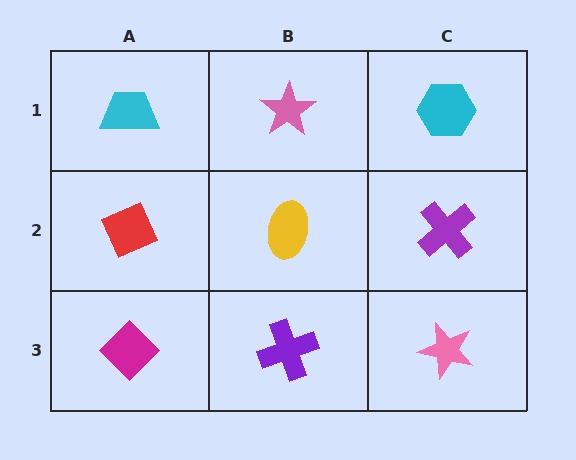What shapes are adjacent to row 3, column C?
A purple cross (row 2, column C), a purple cross (row 3, column B).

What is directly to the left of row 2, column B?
A red diamond.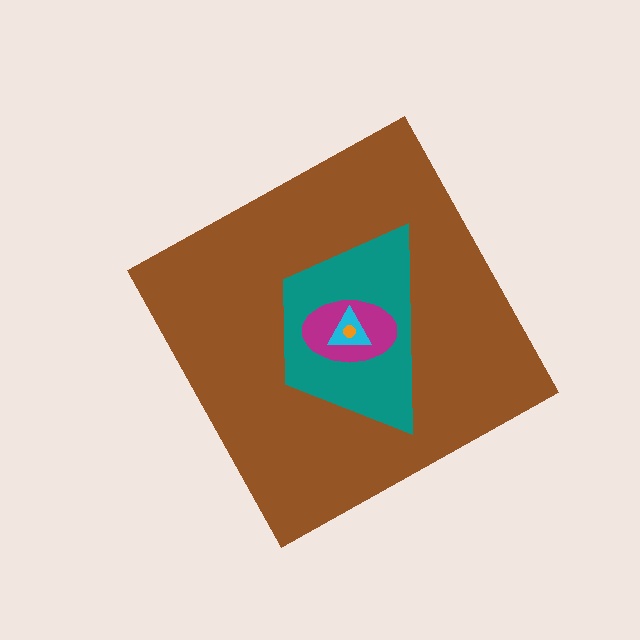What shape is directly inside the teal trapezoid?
The magenta ellipse.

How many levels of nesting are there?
5.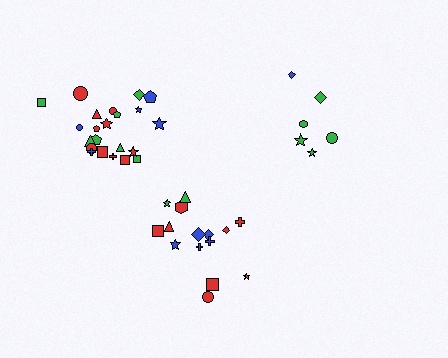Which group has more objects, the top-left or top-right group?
The top-left group.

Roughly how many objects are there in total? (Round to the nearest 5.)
Roughly 45 objects in total.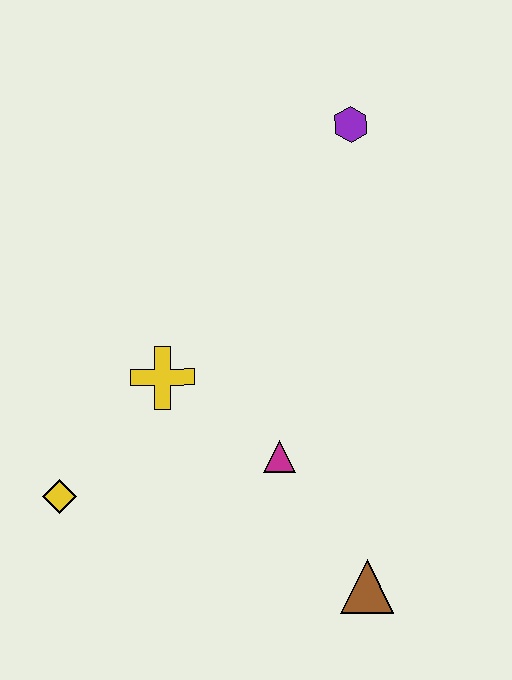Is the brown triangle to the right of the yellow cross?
Yes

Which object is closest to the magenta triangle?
The yellow cross is closest to the magenta triangle.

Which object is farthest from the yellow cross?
The purple hexagon is farthest from the yellow cross.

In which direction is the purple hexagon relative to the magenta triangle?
The purple hexagon is above the magenta triangle.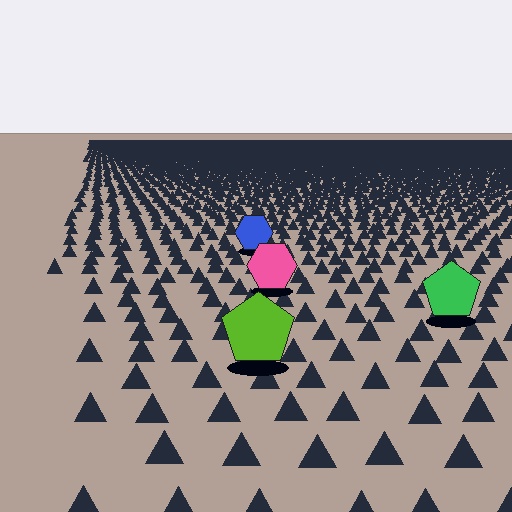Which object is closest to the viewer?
The lime pentagon is closest. The texture marks near it are larger and more spread out.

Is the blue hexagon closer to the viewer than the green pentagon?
No. The green pentagon is closer — you can tell from the texture gradient: the ground texture is coarser near it.